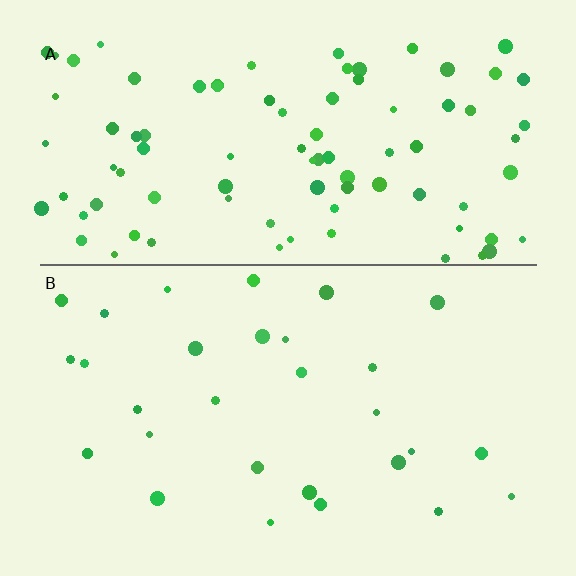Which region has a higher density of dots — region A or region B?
A (the top).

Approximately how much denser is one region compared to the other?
Approximately 3.1× — region A over region B.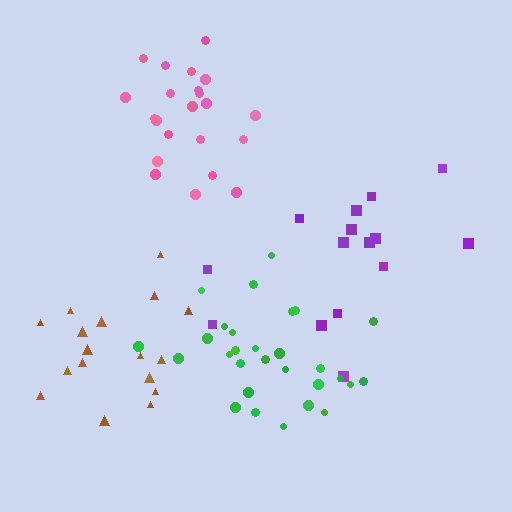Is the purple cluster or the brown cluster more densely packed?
Brown.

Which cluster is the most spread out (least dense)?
Purple.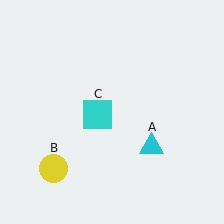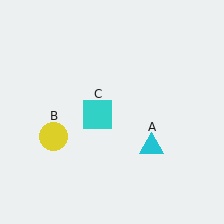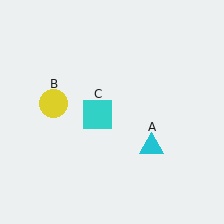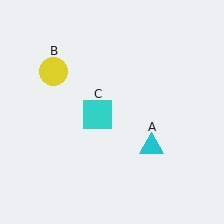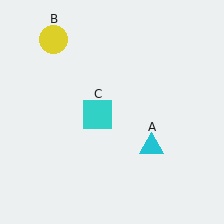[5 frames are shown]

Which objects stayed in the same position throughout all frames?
Cyan triangle (object A) and cyan square (object C) remained stationary.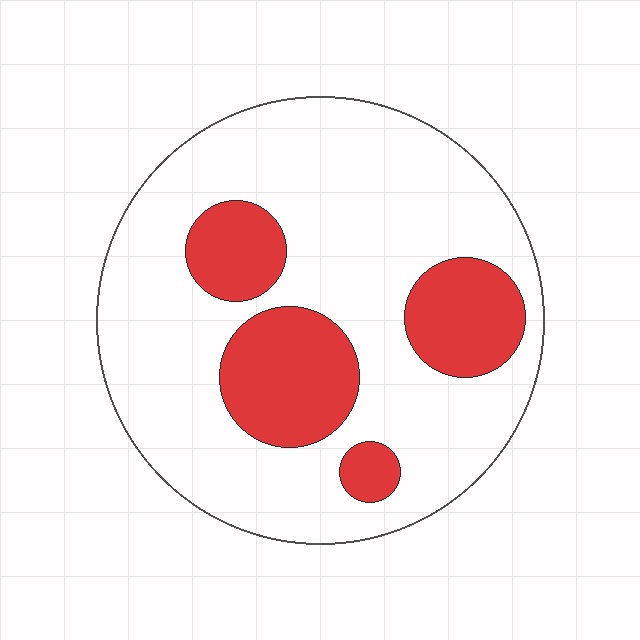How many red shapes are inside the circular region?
4.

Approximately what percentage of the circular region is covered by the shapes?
Approximately 25%.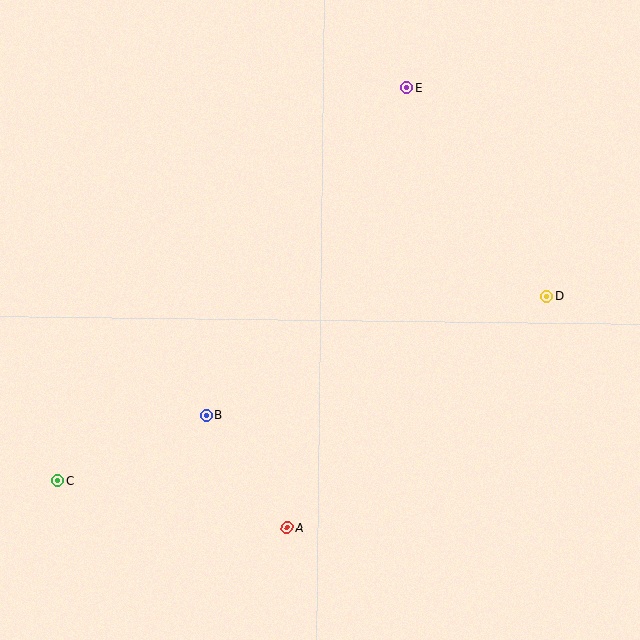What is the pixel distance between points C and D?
The distance between C and D is 523 pixels.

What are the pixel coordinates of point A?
Point A is at (287, 527).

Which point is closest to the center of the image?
Point B at (206, 415) is closest to the center.